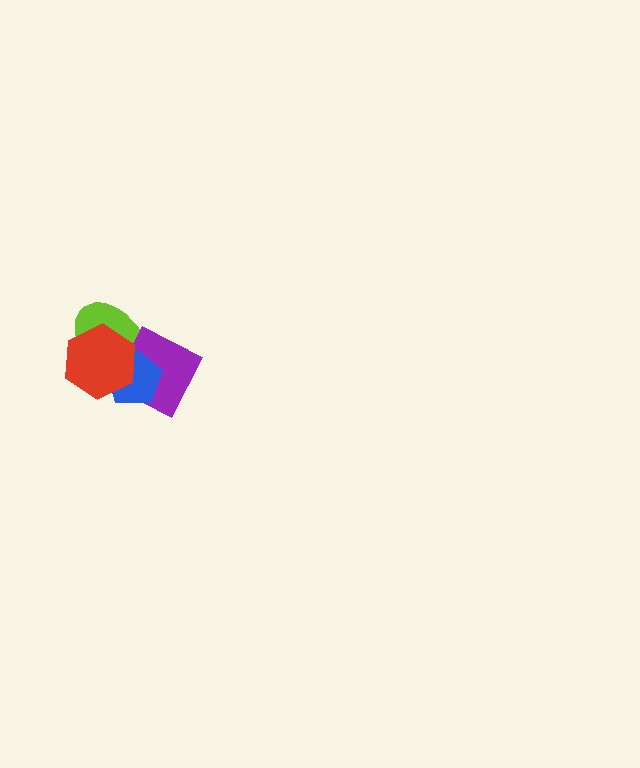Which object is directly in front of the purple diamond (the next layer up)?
The blue pentagon is directly in front of the purple diamond.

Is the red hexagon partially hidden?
No, no other shape covers it.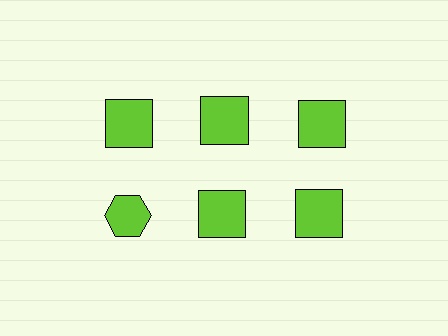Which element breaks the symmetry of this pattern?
The lime hexagon in the second row, leftmost column breaks the symmetry. All other shapes are lime squares.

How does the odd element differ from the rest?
It has a different shape: hexagon instead of square.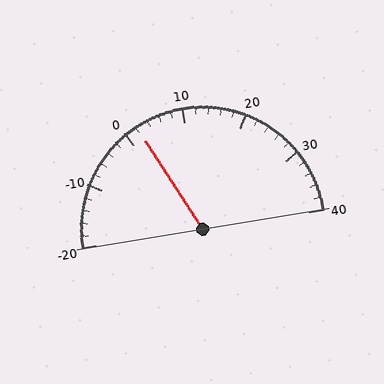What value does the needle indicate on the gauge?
The needle indicates approximately 2.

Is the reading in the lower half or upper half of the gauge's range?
The reading is in the lower half of the range (-20 to 40).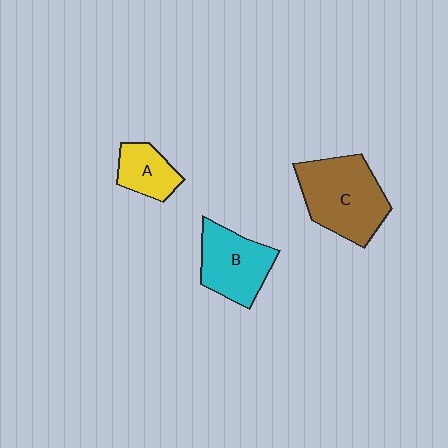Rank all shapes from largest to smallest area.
From largest to smallest: C (brown), B (cyan), A (yellow).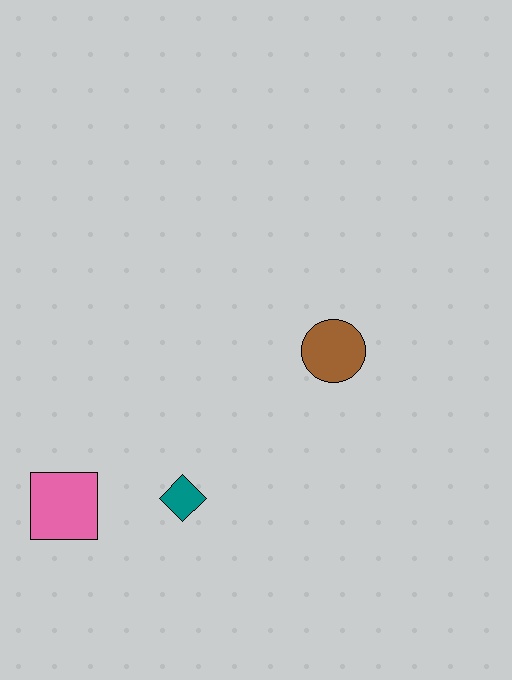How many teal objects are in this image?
There is 1 teal object.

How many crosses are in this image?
There are no crosses.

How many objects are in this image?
There are 3 objects.